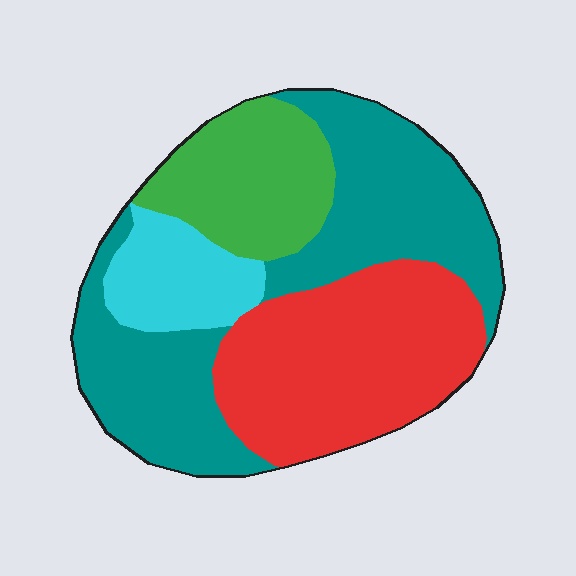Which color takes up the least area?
Cyan, at roughly 10%.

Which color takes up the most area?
Teal, at roughly 40%.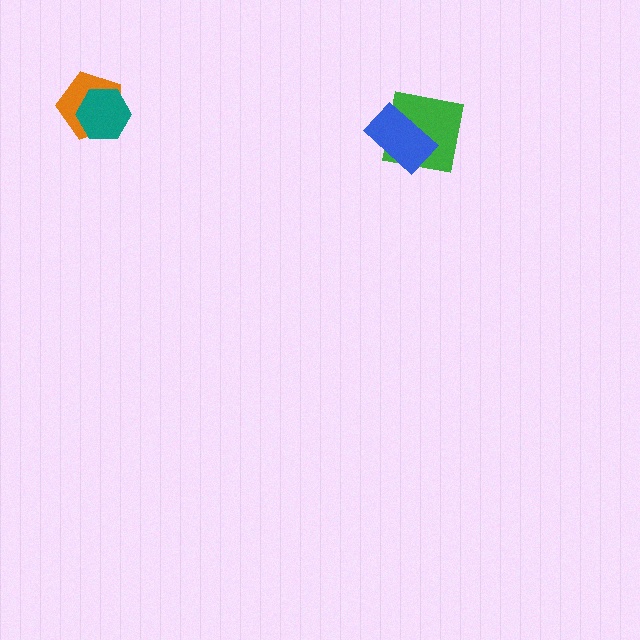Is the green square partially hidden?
Yes, it is partially covered by another shape.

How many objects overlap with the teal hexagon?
1 object overlaps with the teal hexagon.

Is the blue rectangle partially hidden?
No, no other shape covers it.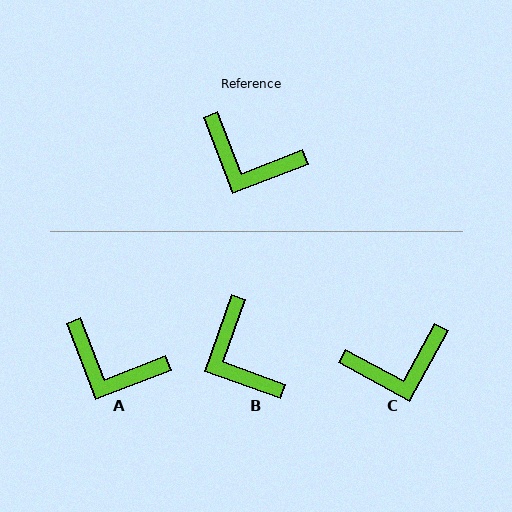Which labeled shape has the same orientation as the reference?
A.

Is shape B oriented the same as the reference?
No, it is off by about 40 degrees.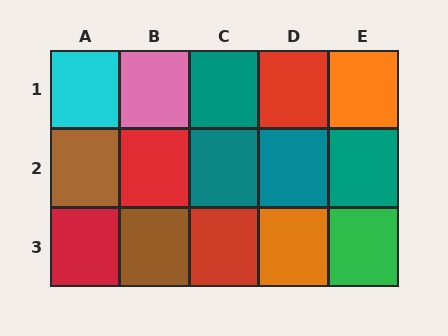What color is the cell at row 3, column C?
Red.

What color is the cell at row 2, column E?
Teal.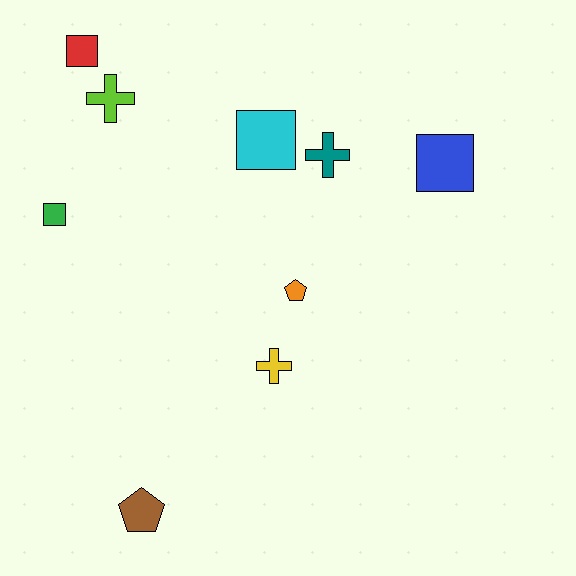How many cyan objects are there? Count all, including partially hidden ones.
There is 1 cyan object.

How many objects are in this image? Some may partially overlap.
There are 9 objects.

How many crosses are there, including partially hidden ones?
There are 3 crosses.